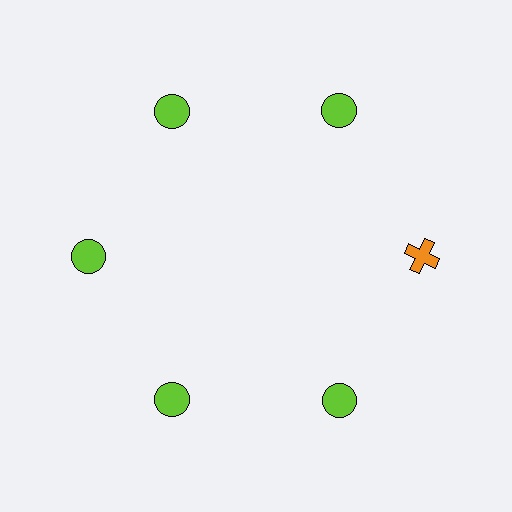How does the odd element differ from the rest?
It differs in both color (orange instead of lime) and shape (cross instead of circle).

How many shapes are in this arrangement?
There are 6 shapes arranged in a ring pattern.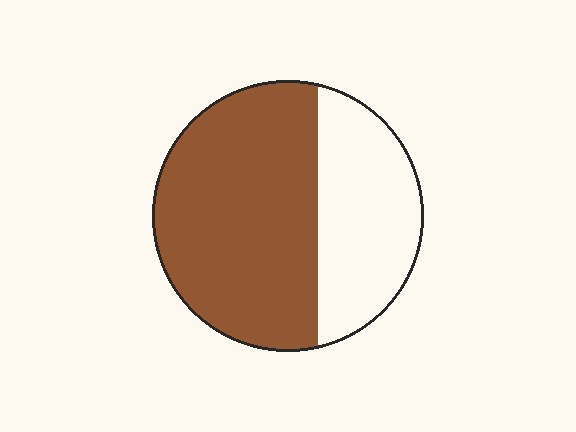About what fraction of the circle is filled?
About five eighths (5/8).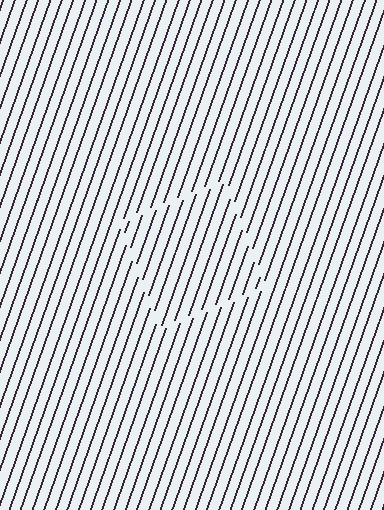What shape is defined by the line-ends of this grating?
An illusory square. The interior of the shape contains the same grating, shifted by half a period — the contour is defined by the phase discontinuity where line-ends from the inner and outer gratings abut.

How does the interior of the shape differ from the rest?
The interior of the shape contains the same grating, shifted by half a period — the contour is defined by the phase discontinuity where line-ends from the inner and outer gratings abut.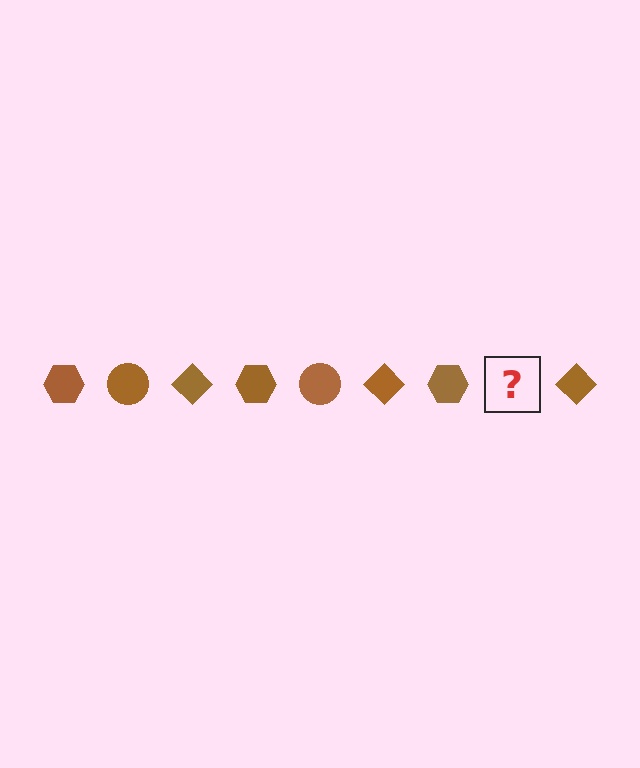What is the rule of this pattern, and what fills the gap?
The rule is that the pattern cycles through hexagon, circle, diamond shapes in brown. The gap should be filled with a brown circle.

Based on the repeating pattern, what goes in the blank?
The blank should be a brown circle.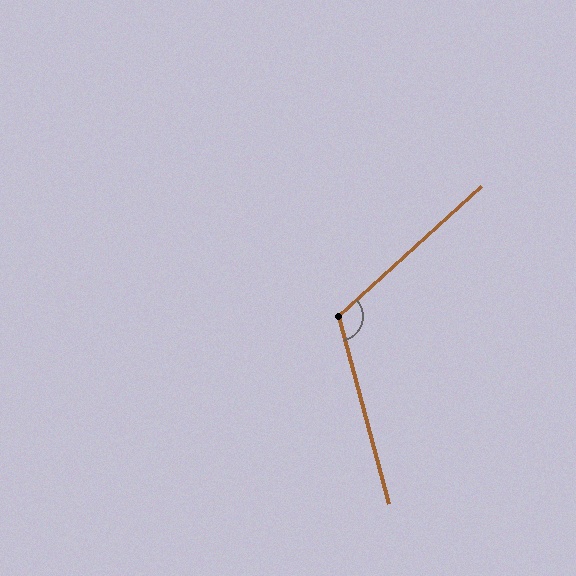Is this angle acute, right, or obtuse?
It is obtuse.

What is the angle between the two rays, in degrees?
Approximately 117 degrees.